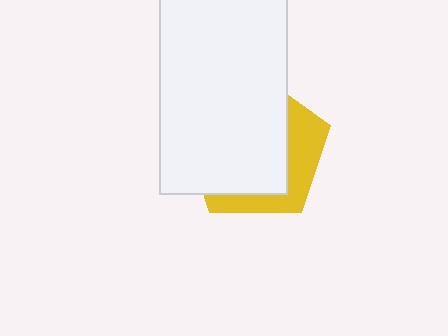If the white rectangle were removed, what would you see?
You would see the complete yellow pentagon.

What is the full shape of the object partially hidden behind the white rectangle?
The partially hidden object is a yellow pentagon.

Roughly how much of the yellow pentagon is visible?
A small part of it is visible (roughly 32%).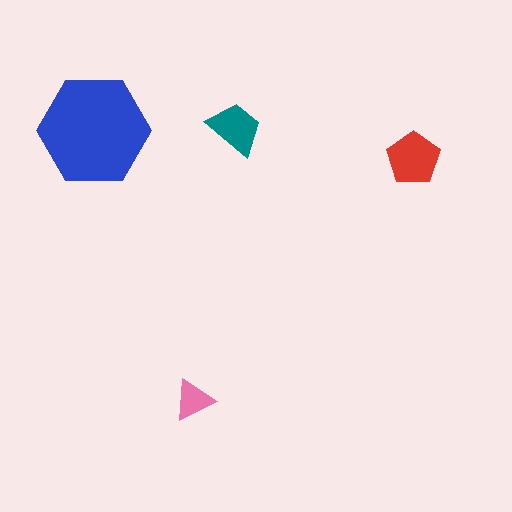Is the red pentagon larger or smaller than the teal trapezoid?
Larger.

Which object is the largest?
The blue hexagon.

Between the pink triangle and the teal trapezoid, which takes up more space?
The teal trapezoid.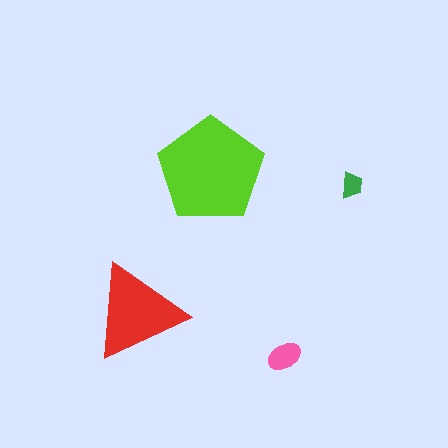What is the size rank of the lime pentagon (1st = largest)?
1st.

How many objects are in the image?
There are 4 objects in the image.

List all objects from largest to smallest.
The lime pentagon, the red triangle, the pink ellipse, the green trapezoid.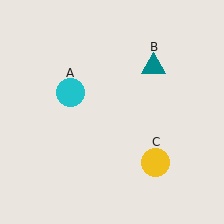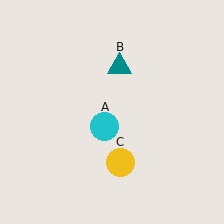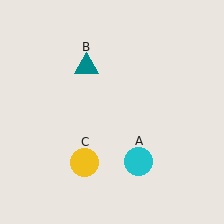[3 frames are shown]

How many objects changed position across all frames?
3 objects changed position: cyan circle (object A), teal triangle (object B), yellow circle (object C).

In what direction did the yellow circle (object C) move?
The yellow circle (object C) moved left.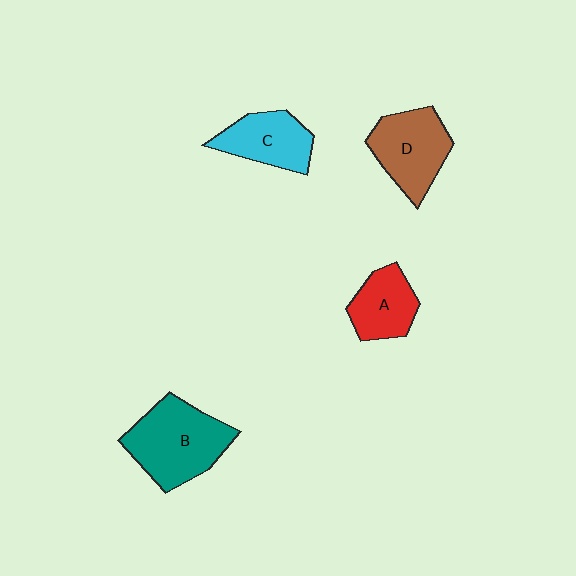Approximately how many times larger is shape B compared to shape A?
Approximately 1.7 times.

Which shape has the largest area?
Shape B (teal).